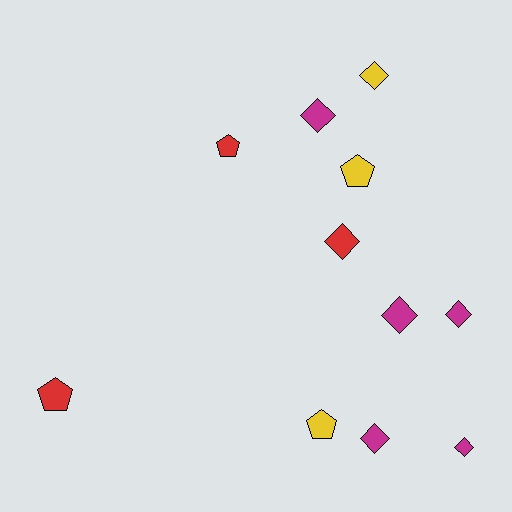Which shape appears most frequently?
Diamond, with 7 objects.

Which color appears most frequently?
Magenta, with 5 objects.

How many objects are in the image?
There are 11 objects.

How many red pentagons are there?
There are 2 red pentagons.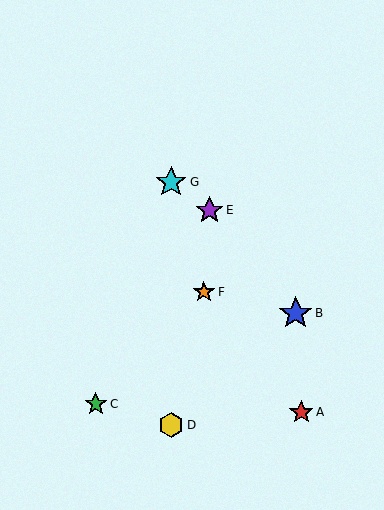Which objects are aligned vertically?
Objects D, G are aligned vertically.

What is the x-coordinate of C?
Object C is at x≈96.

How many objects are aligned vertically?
2 objects (D, G) are aligned vertically.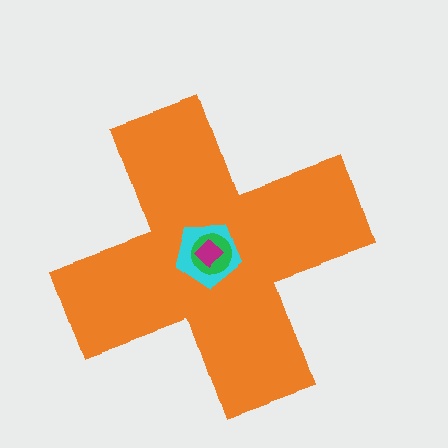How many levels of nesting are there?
4.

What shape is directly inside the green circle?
The magenta diamond.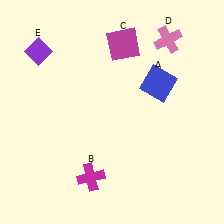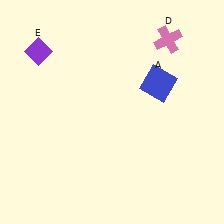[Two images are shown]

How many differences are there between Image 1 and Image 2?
There are 2 differences between the two images.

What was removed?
The magenta square (C), the magenta cross (B) were removed in Image 2.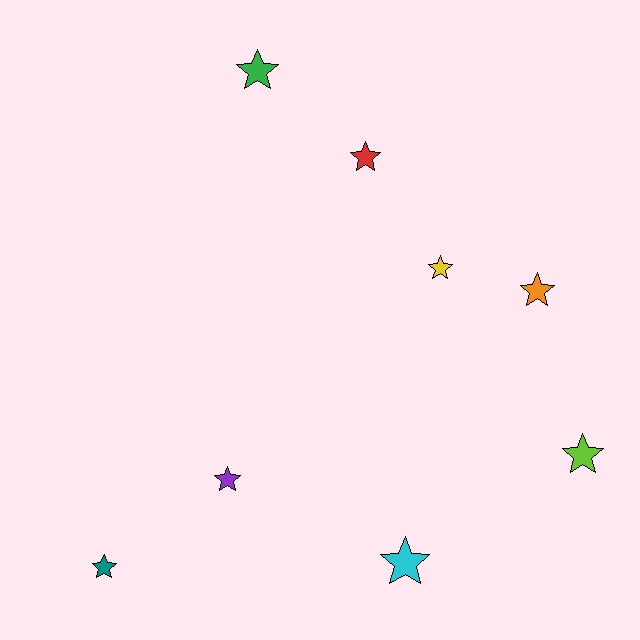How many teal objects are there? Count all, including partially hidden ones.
There is 1 teal object.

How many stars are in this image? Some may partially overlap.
There are 8 stars.